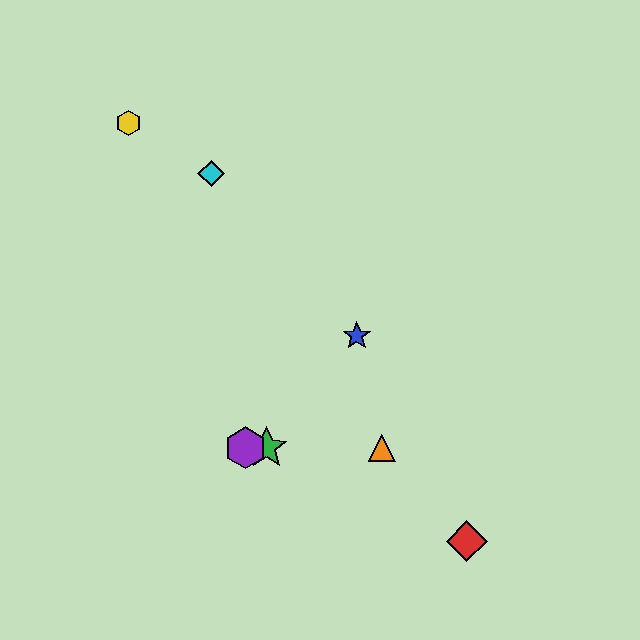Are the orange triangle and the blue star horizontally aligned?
No, the orange triangle is at y≈448 and the blue star is at y≈336.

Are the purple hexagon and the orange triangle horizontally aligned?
Yes, both are at y≈448.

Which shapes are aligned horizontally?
The green star, the purple hexagon, the orange triangle are aligned horizontally.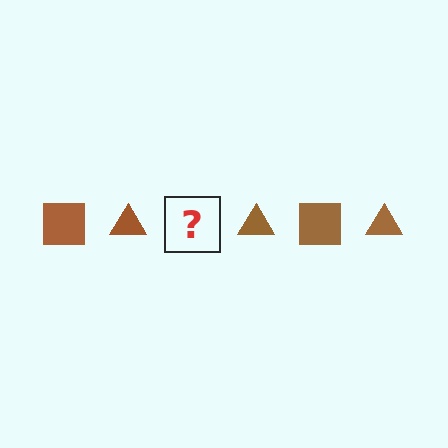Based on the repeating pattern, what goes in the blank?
The blank should be a brown square.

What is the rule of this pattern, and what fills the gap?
The rule is that the pattern cycles through square, triangle shapes in brown. The gap should be filled with a brown square.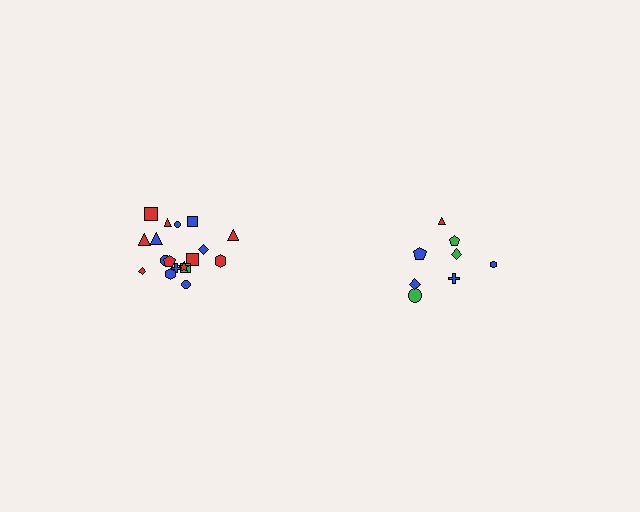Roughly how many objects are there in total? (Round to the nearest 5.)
Roughly 25 objects in total.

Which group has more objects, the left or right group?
The left group.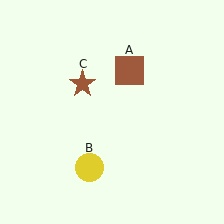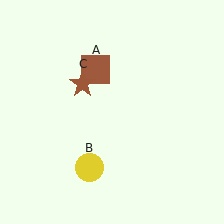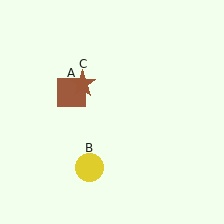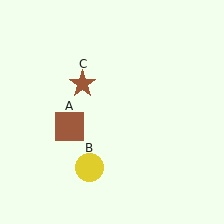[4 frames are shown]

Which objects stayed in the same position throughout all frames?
Yellow circle (object B) and brown star (object C) remained stationary.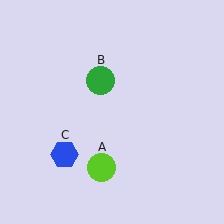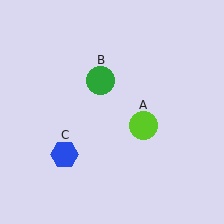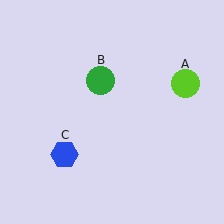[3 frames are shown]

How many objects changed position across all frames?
1 object changed position: lime circle (object A).